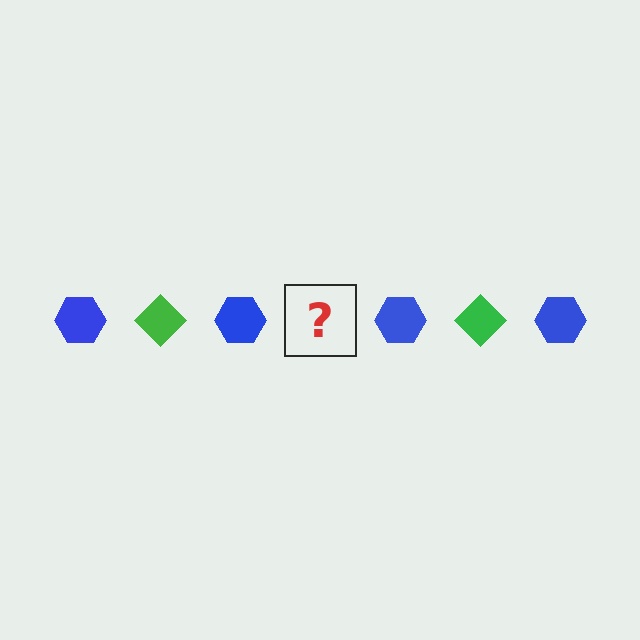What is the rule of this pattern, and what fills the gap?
The rule is that the pattern alternates between blue hexagon and green diamond. The gap should be filled with a green diamond.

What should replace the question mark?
The question mark should be replaced with a green diamond.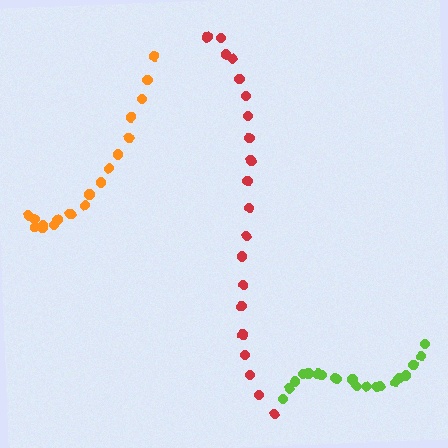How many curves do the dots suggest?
There are 3 distinct paths.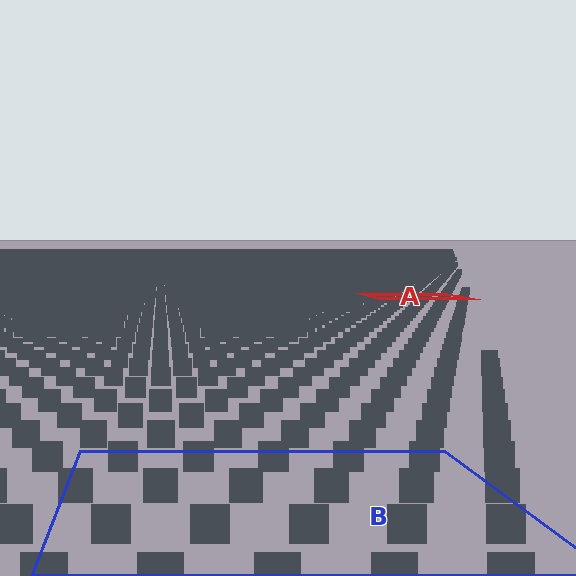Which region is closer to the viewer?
Region B is closer. The texture elements there are larger and more spread out.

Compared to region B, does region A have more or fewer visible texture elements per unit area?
Region A has more texture elements per unit area — they are packed more densely because it is farther away.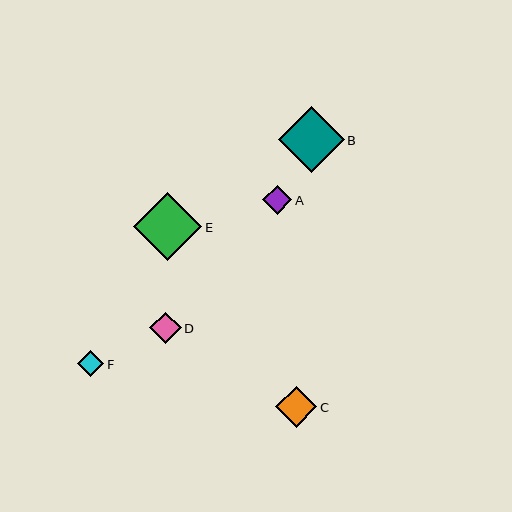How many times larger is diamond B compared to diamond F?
Diamond B is approximately 2.6 times the size of diamond F.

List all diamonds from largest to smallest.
From largest to smallest: E, B, C, D, A, F.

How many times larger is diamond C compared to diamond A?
Diamond C is approximately 1.4 times the size of diamond A.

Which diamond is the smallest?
Diamond F is the smallest with a size of approximately 26 pixels.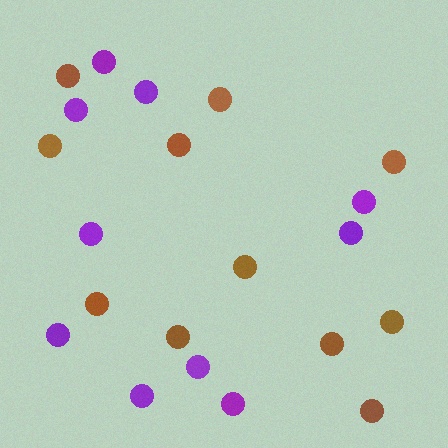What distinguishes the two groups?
There are 2 groups: one group of brown circles (11) and one group of purple circles (10).